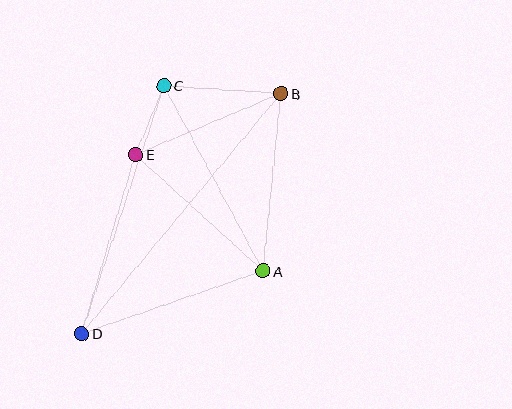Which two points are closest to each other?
Points C and E are closest to each other.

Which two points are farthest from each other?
Points B and D are farthest from each other.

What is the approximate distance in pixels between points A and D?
The distance between A and D is approximately 192 pixels.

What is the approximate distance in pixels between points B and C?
The distance between B and C is approximately 117 pixels.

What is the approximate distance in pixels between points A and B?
The distance between A and B is approximately 178 pixels.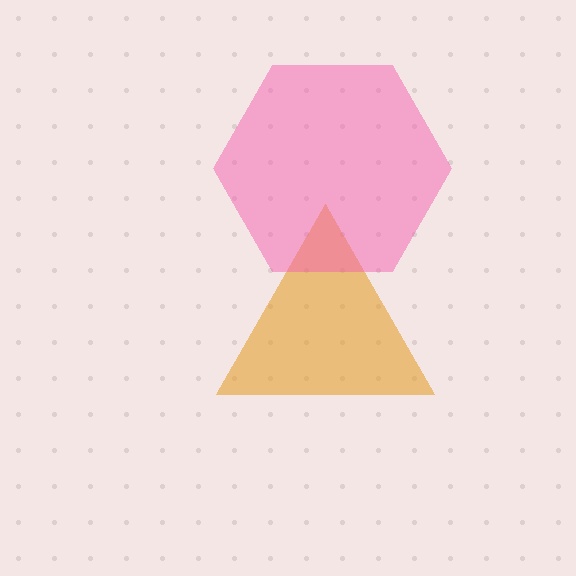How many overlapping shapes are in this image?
There are 2 overlapping shapes in the image.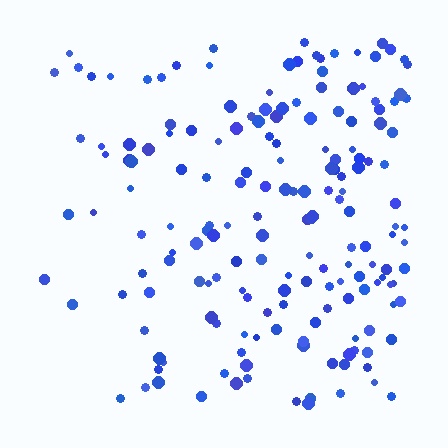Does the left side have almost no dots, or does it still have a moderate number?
Still a moderate number, just noticeably fewer than the right.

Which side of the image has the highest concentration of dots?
The right.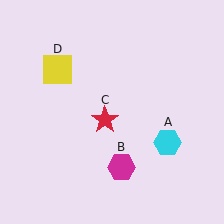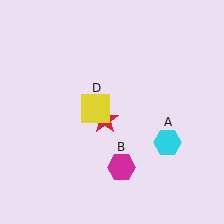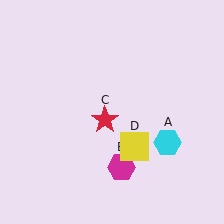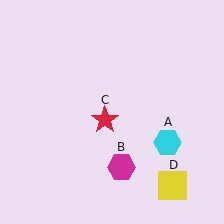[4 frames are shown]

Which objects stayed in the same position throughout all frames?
Cyan hexagon (object A) and magenta hexagon (object B) and red star (object C) remained stationary.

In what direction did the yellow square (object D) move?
The yellow square (object D) moved down and to the right.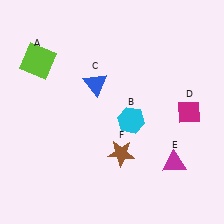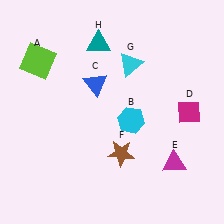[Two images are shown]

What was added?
A cyan triangle (G), a teal triangle (H) were added in Image 2.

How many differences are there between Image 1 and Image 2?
There are 2 differences between the two images.